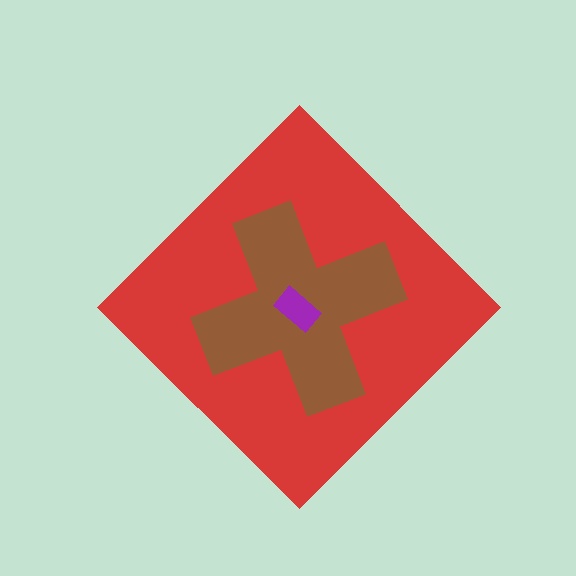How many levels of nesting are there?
3.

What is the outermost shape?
The red diamond.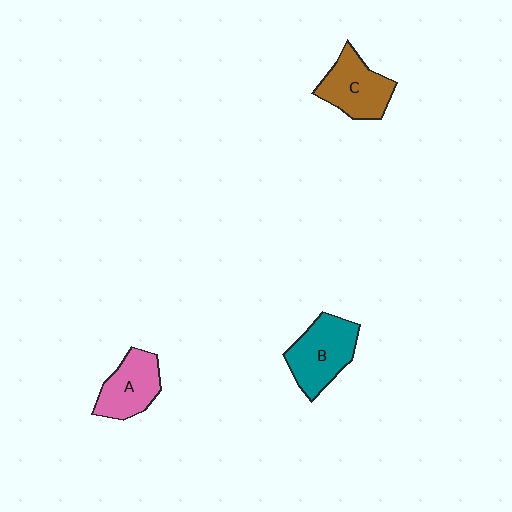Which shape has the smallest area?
Shape A (pink).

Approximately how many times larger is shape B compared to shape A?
Approximately 1.2 times.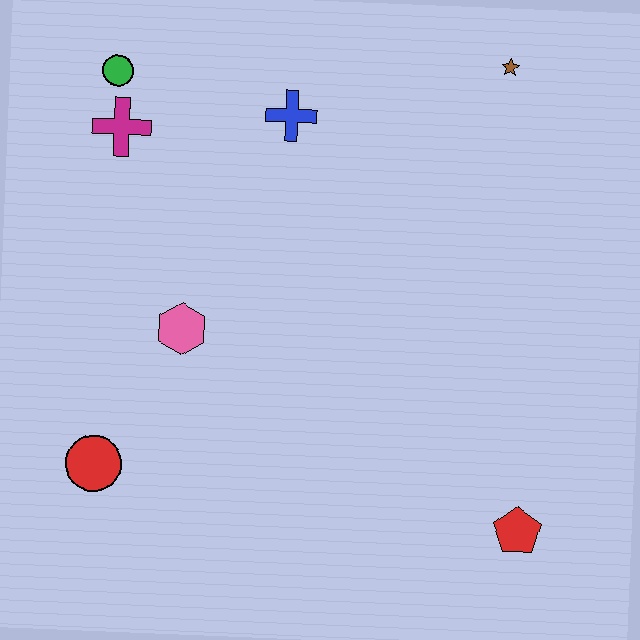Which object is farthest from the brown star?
The red circle is farthest from the brown star.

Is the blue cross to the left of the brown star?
Yes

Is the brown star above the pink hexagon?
Yes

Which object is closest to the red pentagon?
The pink hexagon is closest to the red pentagon.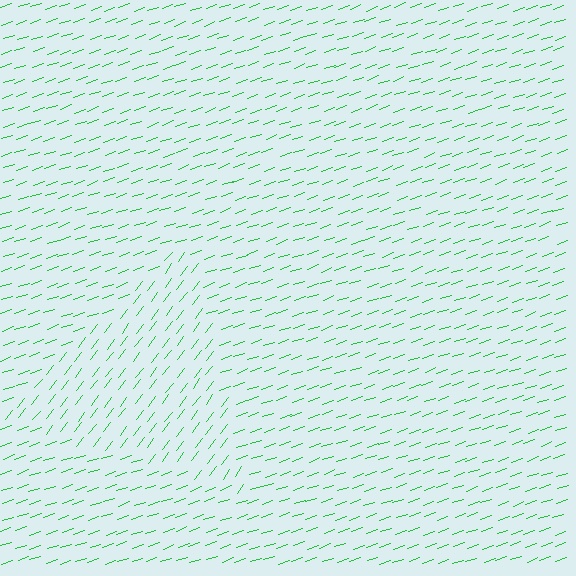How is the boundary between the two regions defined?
The boundary is defined purely by a change in line orientation (approximately 34 degrees difference). All lines are the same color and thickness.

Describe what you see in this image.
The image is filled with small green line segments. A triangle region in the image has lines oriented differently from the surrounding lines, creating a visible texture boundary.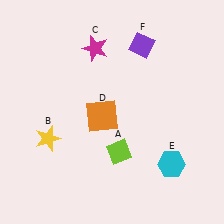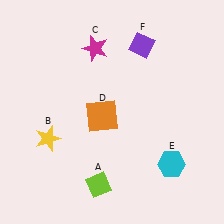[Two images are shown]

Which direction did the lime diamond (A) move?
The lime diamond (A) moved down.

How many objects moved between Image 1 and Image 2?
1 object moved between the two images.